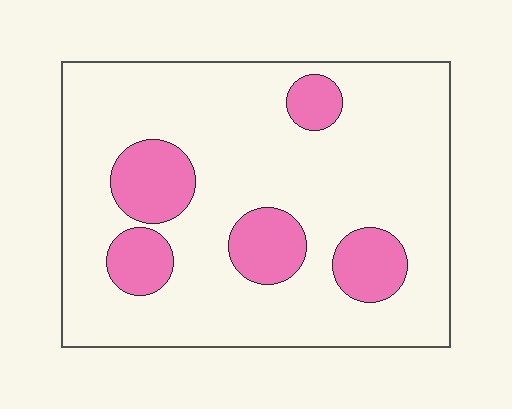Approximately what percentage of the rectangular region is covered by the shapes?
Approximately 20%.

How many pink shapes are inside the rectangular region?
5.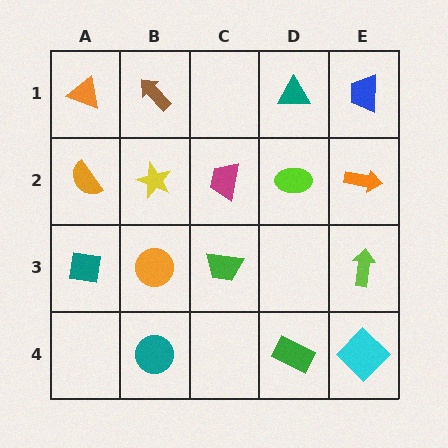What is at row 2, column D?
A lime ellipse.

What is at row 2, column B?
A yellow star.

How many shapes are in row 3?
4 shapes.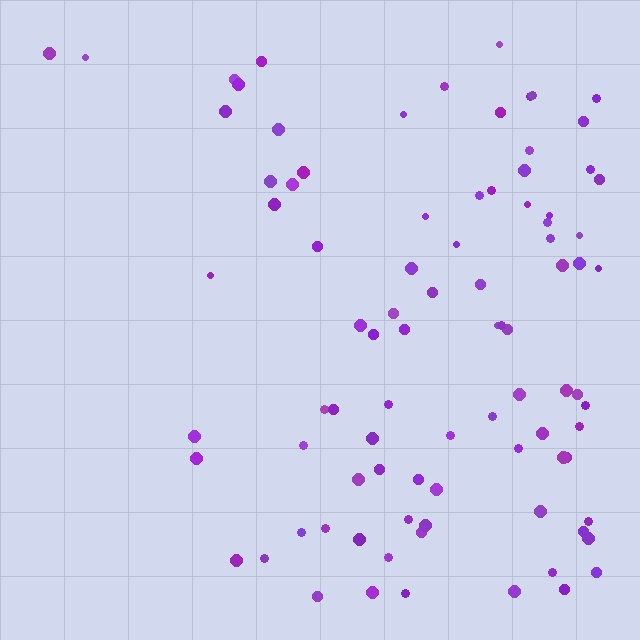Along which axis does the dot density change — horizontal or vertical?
Horizontal.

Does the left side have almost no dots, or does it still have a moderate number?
Still a moderate number, just noticeably fewer than the right.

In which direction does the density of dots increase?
From left to right, with the right side densest.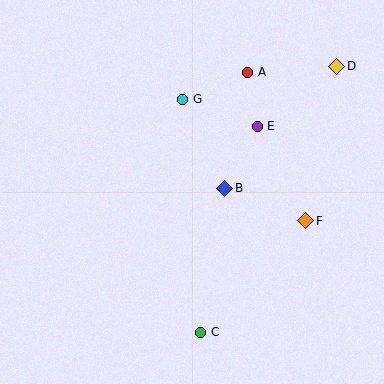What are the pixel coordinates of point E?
Point E is at (257, 126).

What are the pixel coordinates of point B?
Point B is at (225, 188).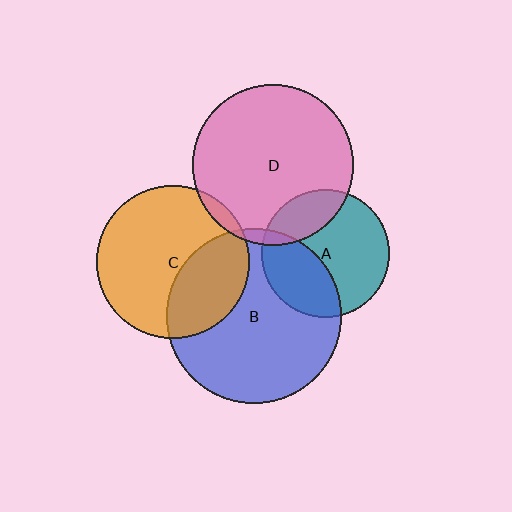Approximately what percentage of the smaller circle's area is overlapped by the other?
Approximately 35%.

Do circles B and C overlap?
Yes.